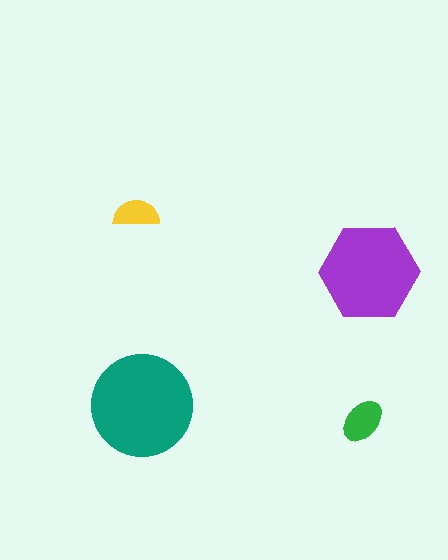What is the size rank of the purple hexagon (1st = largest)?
2nd.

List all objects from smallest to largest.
The yellow semicircle, the green ellipse, the purple hexagon, the teal circle.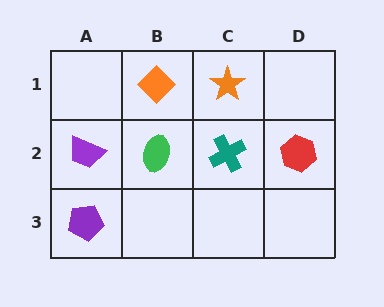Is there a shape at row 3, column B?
No, that cell is empty.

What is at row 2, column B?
A green ellipse.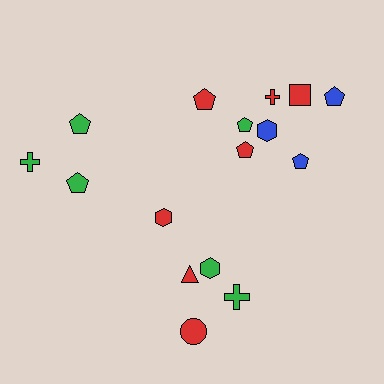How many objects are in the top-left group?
There are 3 objects.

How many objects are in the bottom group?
There are 5 objects.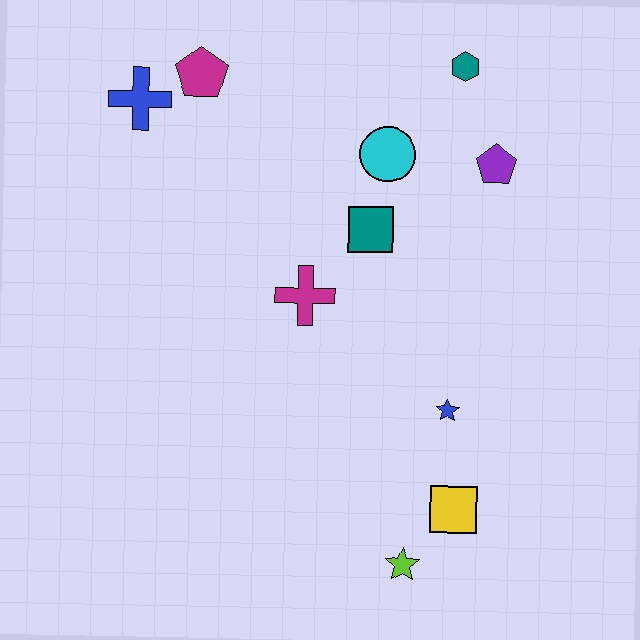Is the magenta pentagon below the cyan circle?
No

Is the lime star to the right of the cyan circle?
Yes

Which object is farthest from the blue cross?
The lime star is farthest from the blue cross.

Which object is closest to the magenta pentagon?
The blue cross is closest to the magenta pentagon.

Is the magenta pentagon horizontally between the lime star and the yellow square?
No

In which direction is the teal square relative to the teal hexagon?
The teal square is below the teal hexagon.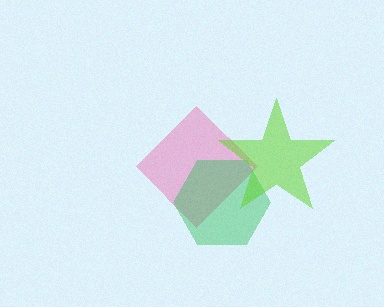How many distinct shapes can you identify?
There are 3 distinct shapes: a pink diamond, a green hexagon, a lime star.